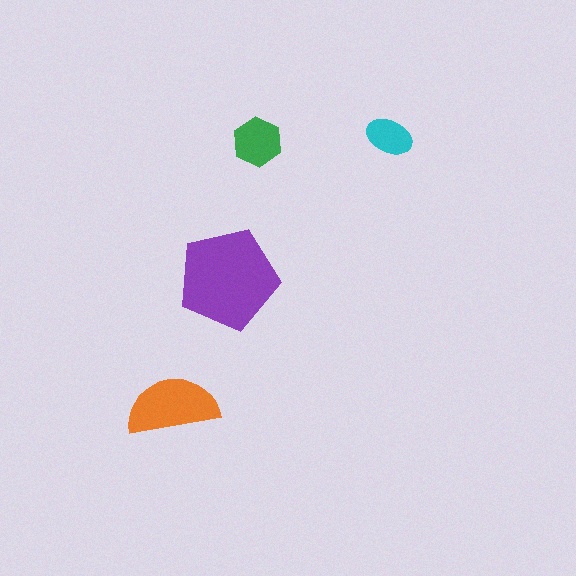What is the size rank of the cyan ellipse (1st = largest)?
4th.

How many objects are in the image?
There are 4 objects in the image.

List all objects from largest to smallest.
The purple pentagon, the orange semicircle, the green hexagon, the cyan ellipse.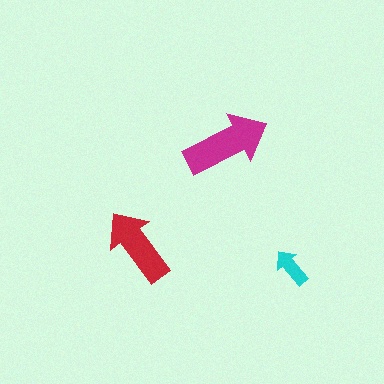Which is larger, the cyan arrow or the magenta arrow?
The magenta one.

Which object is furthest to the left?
The red arrow is leftmost.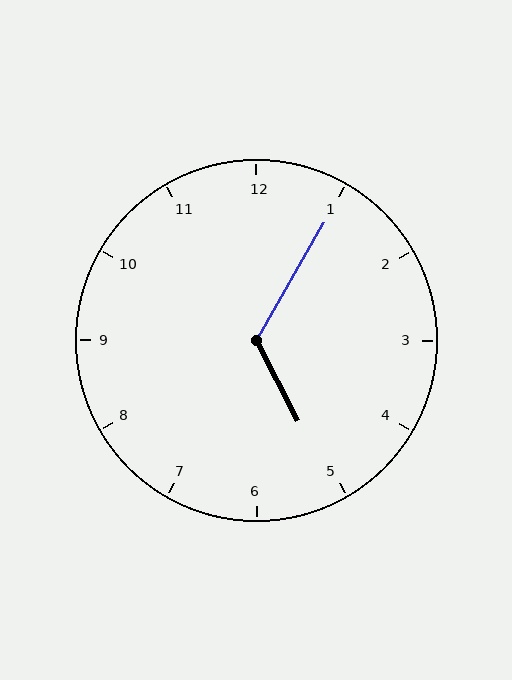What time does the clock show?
5:05.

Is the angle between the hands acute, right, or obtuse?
It is obtuse.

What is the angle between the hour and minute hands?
Approximately 122 degrees.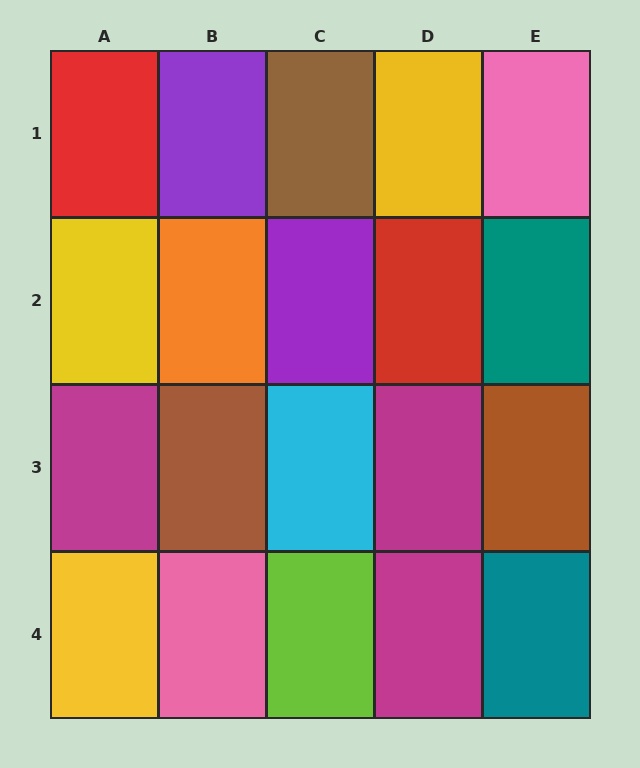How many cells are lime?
1 cell is lime.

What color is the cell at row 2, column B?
Orange.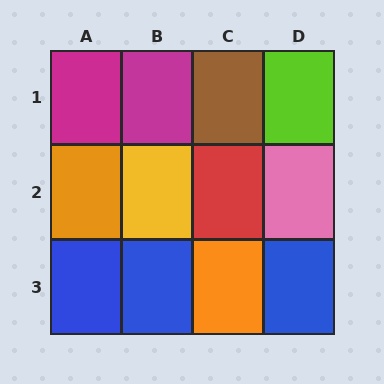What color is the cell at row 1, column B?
Magenta.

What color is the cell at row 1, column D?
Lime.